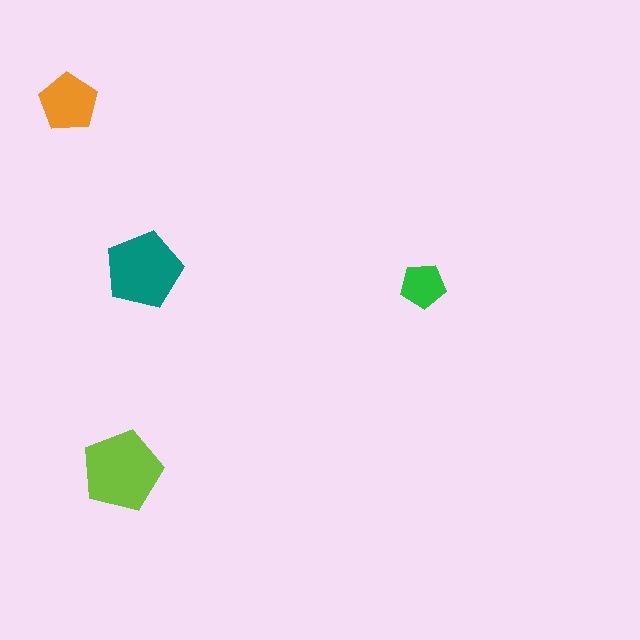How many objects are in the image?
There are 4 objects in the image.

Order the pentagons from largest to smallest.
the lime one, the teal one, the orange one, the green one.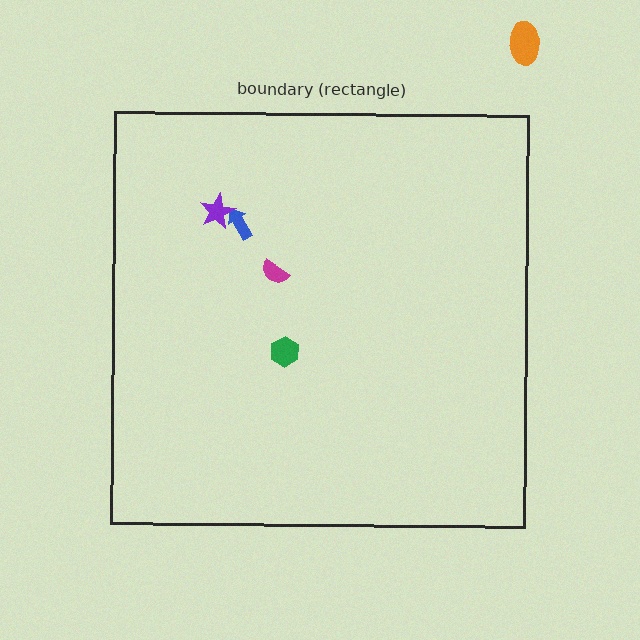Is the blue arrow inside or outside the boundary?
Inside.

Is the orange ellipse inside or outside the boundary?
Outside.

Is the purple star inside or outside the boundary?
Inside.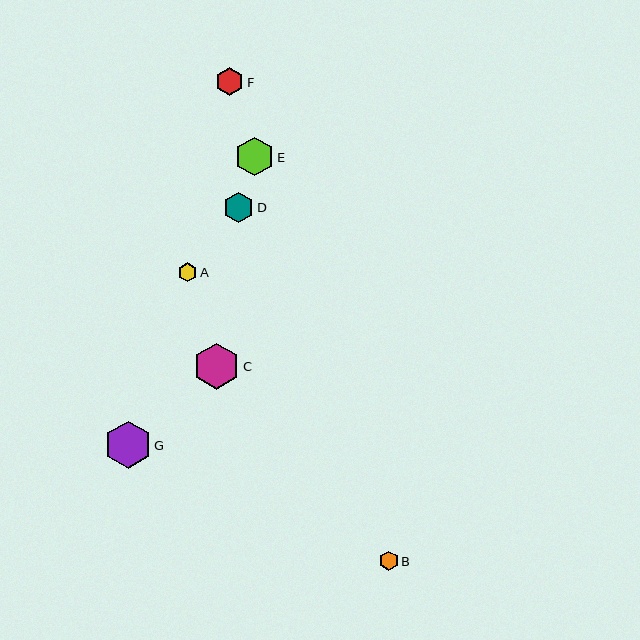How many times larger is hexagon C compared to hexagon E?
Hexagon C is approximately 1.2 times the size of hexagon E.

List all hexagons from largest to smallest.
From largest to smallest: G, C, E, D, F, A, B.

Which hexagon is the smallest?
Hexagon B is the smallest with a size of approximately 19 pixels.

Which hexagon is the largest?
Hexagon G is the largest with a size of approximately 47 pixels.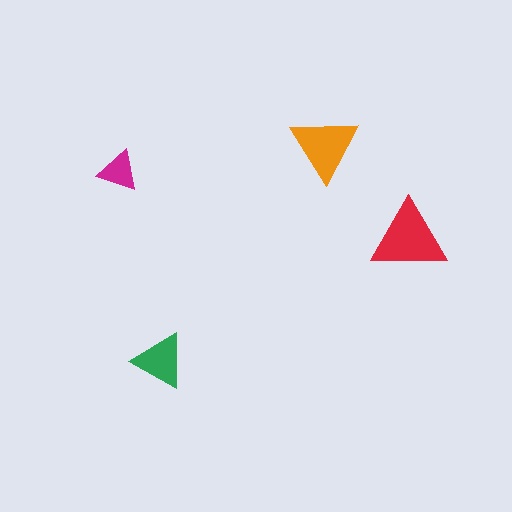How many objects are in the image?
There are 4 objects in the image.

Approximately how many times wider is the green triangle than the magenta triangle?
About 1.5 times wider.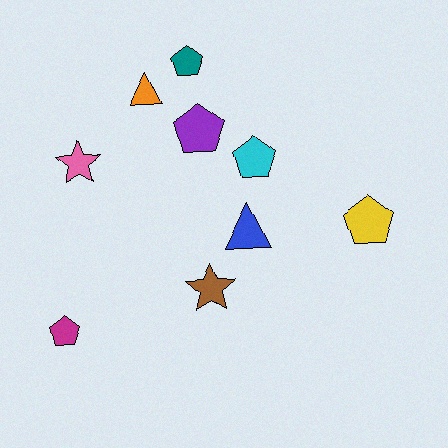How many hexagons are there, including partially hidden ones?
There are no hexagons.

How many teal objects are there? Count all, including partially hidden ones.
There is 1 teal object.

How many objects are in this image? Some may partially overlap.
There are 9 objects.